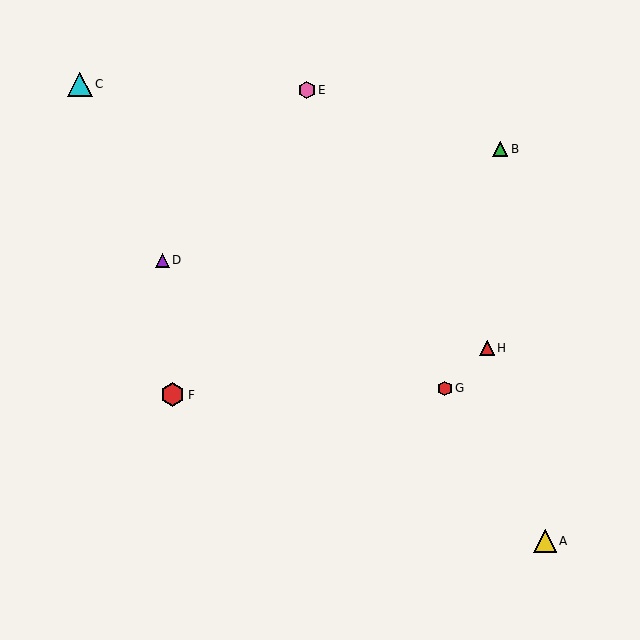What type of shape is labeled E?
Shape E is a pink hexagon.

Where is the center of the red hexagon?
The center of the red hexagon is at (173, 395).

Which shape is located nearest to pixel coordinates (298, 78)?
The pink hexagon (labeled E) at (307, 90) is nearest to that location.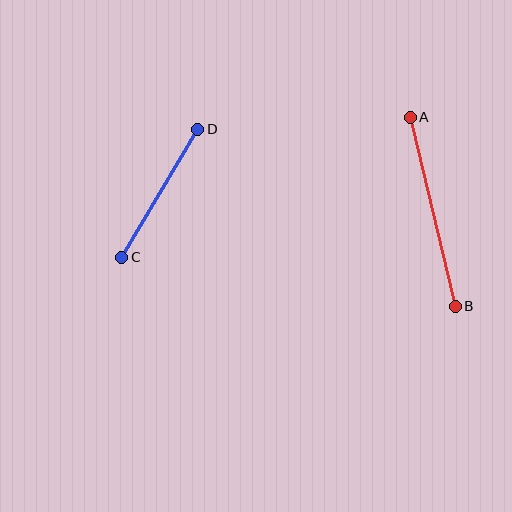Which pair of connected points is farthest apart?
Points A and B are farthest apart.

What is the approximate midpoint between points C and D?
The midpoint is at approximately (160, 193) pixels.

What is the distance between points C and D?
The distance is approximately 149 pixels.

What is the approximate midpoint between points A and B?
The midpoint is at approximately (433, 212) pixels.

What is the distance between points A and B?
The distance is approximately 194 pixels.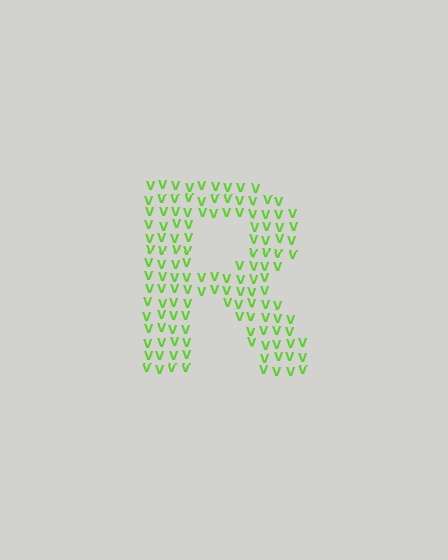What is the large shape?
The large shape is the letter R.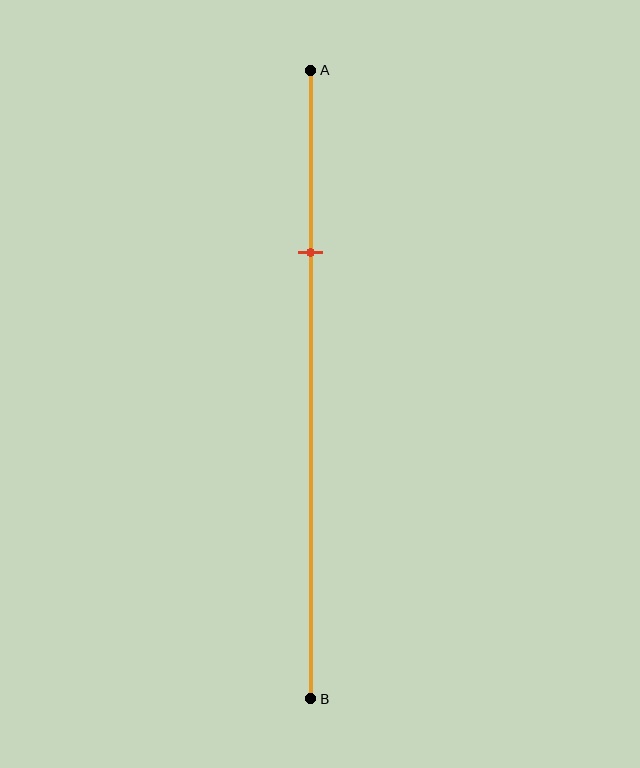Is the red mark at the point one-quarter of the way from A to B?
No, the mark is at about 30% from A, not at the 25% one-quarter point.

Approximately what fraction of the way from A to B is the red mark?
The red mark is approximately 30% of the way from A to B.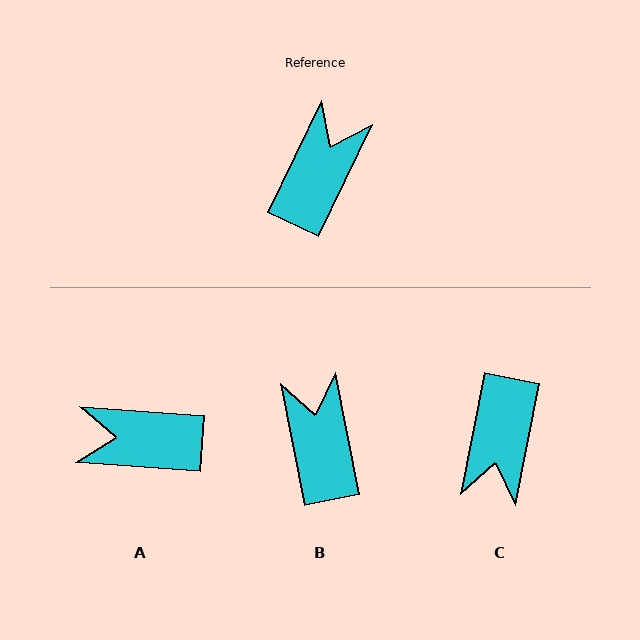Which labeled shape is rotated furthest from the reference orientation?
C, about 165 degrees away.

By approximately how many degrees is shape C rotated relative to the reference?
Approximately 165 degrees clockwise.